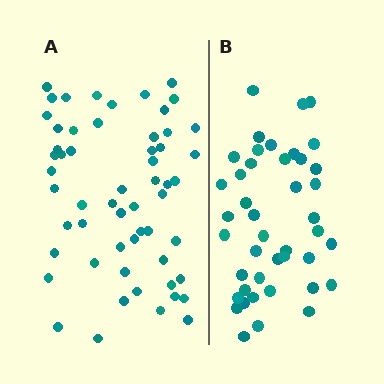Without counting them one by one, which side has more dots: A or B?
Region A (the left region) has more dots.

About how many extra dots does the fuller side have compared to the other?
Region A has approximately 15 more dots than region B.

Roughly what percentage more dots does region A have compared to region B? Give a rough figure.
About 35% more.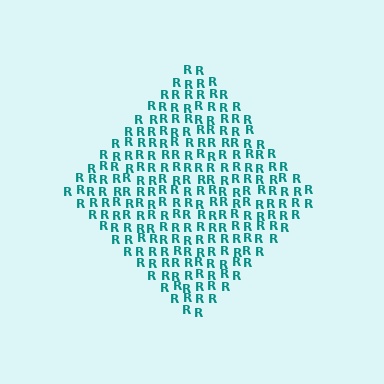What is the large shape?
The large shape is a diamond.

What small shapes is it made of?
It is made of small letter R's.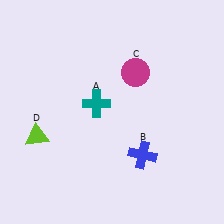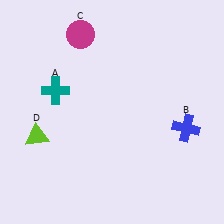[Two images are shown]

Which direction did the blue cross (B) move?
The blue cross (B) moved right.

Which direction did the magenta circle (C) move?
The magenta circle (C) moved left.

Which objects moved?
The objects that moved are: the teal cross (A), the blue cross (B), the magenta circle (C).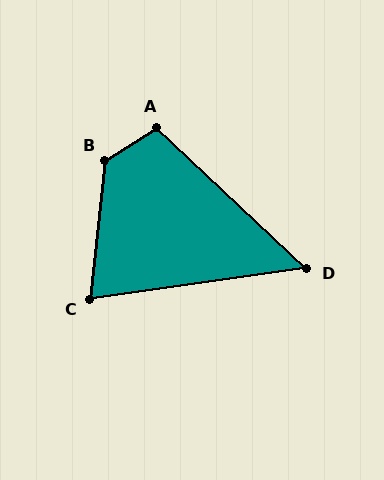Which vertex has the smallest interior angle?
D, at approximately 51 degrees.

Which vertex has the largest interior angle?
B, at approximately 129 degrees.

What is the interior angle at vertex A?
Approximately 104 degrees (obtuse).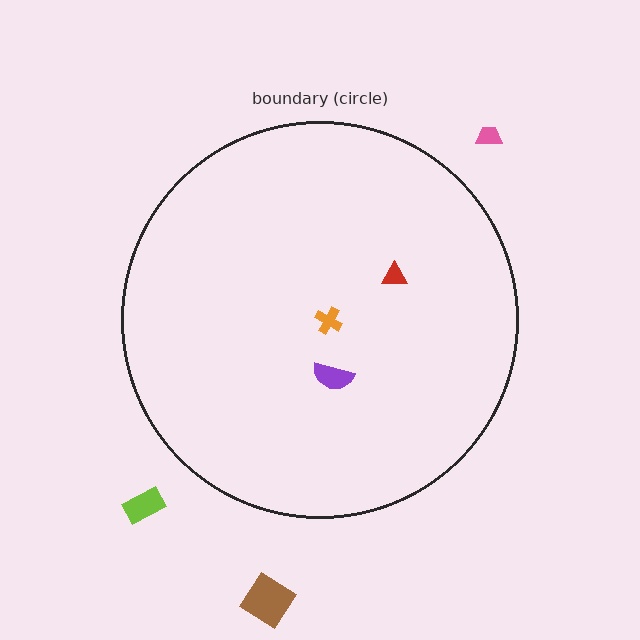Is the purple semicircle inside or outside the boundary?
Inside.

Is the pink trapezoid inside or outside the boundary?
Outside.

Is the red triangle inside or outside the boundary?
Inside.